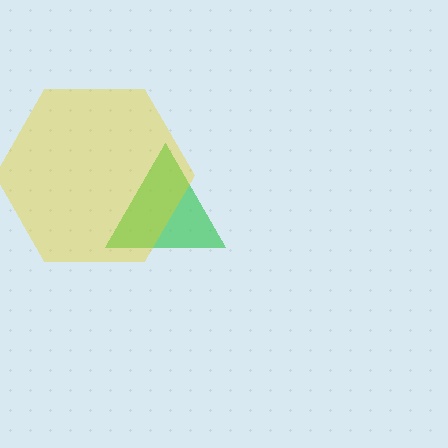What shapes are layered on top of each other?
The layered shapes are: a green triangle, a yellow hexagon.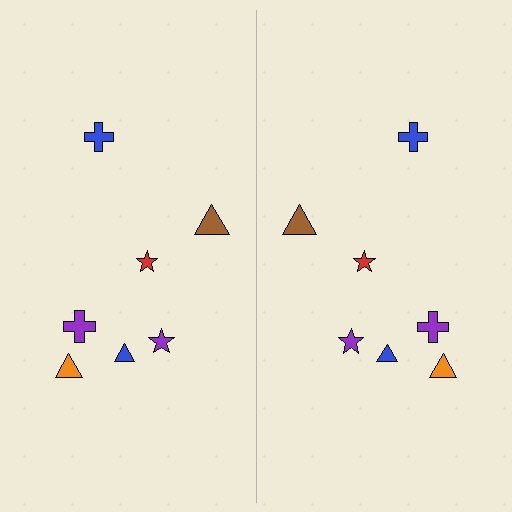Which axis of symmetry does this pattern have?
The pattern has a vertical axis of symmetry running through the center of the image.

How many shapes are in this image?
There are 14 shapes in this image.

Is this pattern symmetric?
Yes, this pattern has bilateral (reflection) symmetry.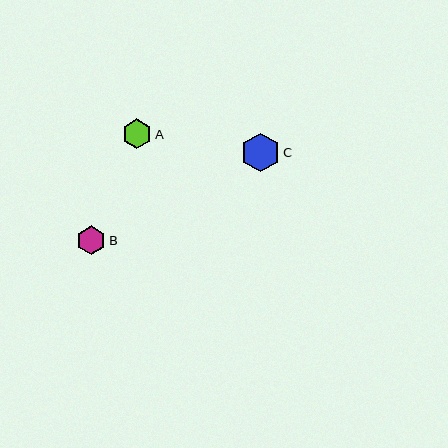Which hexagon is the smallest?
Hexagon B is the smallest with a size of approximately 29 pixels.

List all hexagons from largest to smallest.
From largest to smallest: C, A, B.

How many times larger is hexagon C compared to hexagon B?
Hexagon C is approximately 1.3 times the size of hexagon B.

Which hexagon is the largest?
Hexagon C is the largest with a size of approximately 39 pixels.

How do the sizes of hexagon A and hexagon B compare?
Hexagon A and hexagon B are approximately the same size.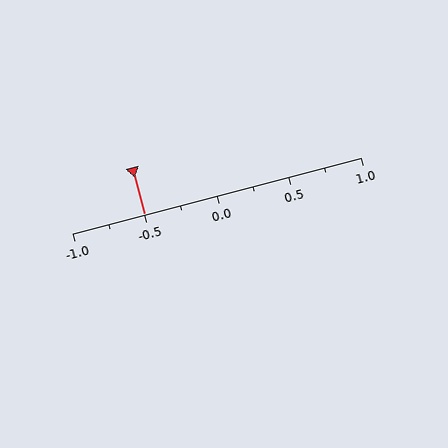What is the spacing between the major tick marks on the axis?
The major ticks are spaced 0.5 apart.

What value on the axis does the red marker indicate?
The marker indicates approximately -0.5.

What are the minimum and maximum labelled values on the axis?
The axis runs from -1.0 to 1.0.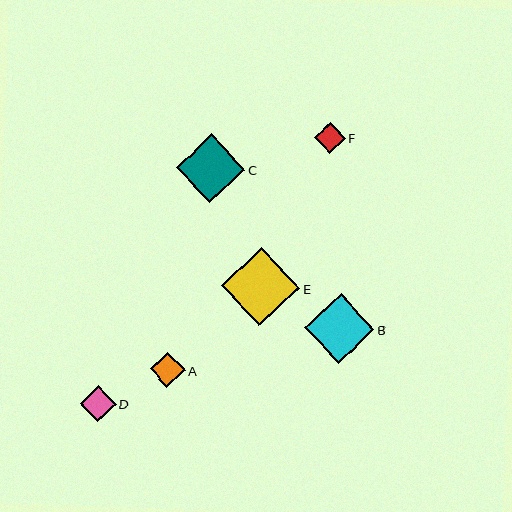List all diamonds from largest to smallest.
From largest to smallest: E, B, C, D, A, F.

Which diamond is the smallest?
Diamond F is the smallest with a size of approximately 31 pixels.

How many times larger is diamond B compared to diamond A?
Diamond B is approximately 2.0 times the size of diamond A.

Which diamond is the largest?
Diamond E is the largest with a size of approximately 78 pixels.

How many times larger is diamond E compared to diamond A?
Diamond E is approximately 2.2 times the size of diamond A.